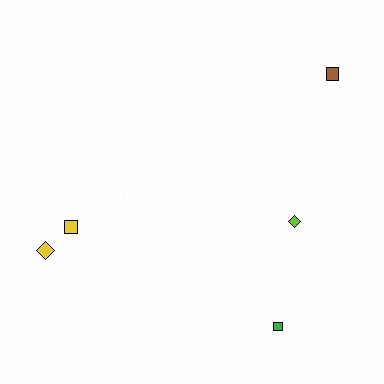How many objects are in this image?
There are 5 objects.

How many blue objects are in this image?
There are no blue objects.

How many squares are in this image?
There are 3 squares.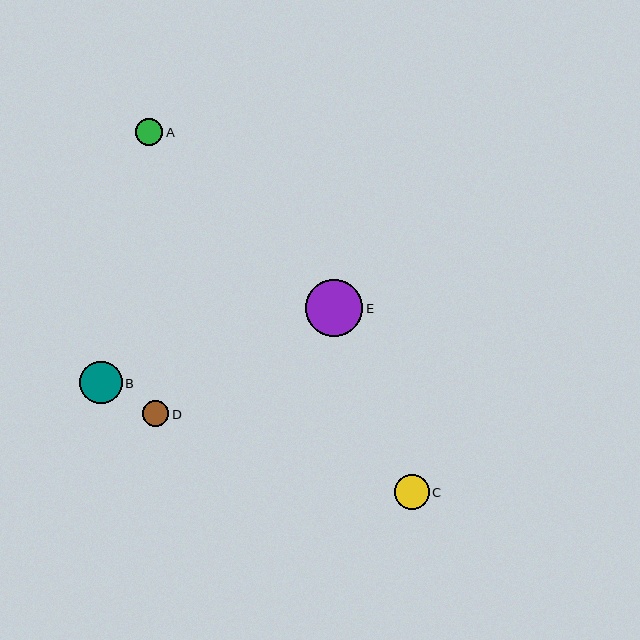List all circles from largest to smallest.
From largest to smallest: E, B, C, A, D.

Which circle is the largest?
Circle E is the largest with a size of approximately 57 pixels.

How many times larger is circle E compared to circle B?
Circle E is approximately 1.3 times the size of circle B.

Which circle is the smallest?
Circle D is the smallest with a size of approximately 26 pixels.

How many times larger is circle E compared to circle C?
Circle E is approximately 1.6 times the size of circle C.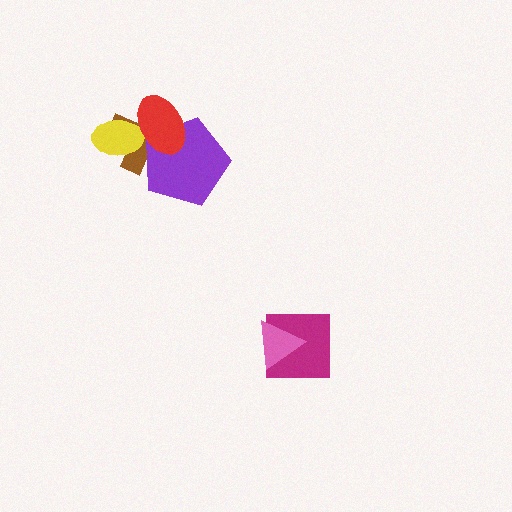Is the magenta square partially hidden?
Yes, it is partially covered by another shape.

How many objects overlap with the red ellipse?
3 objects overlap with the red ellipse.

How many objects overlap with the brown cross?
3 objects overlap with the brown cross.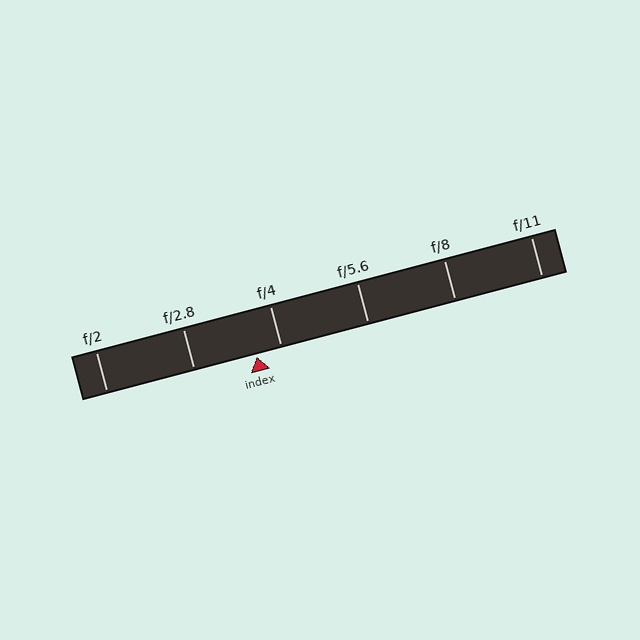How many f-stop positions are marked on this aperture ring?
There are 6 f-stop positions marked.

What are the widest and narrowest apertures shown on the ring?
The widest aperture shown is f/2 and the narrowest is f/11.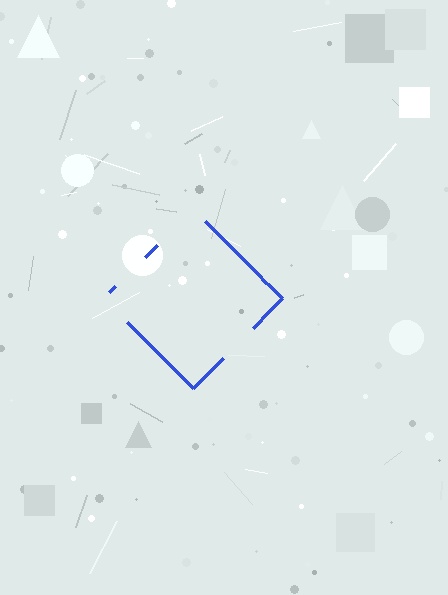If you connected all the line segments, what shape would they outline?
They would outline a diamond.